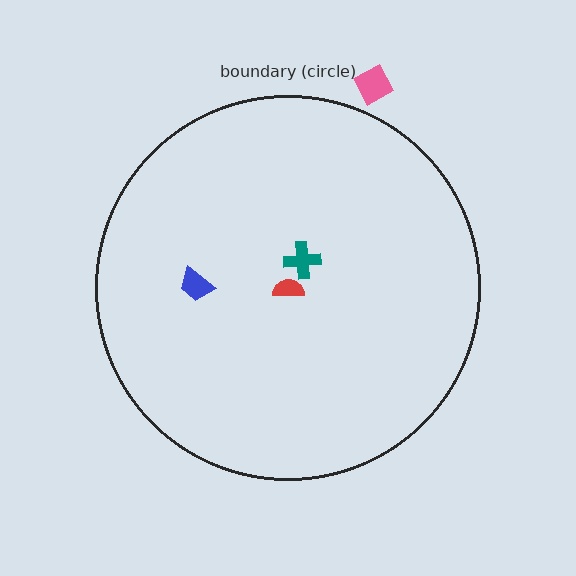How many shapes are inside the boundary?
3 inside, 1 outside.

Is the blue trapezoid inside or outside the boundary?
Inside.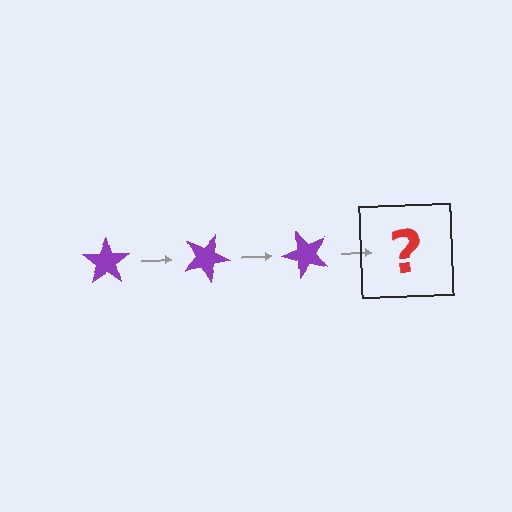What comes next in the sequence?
The next element should be a purple star rotated 75 degrees.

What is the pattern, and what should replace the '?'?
The pattern is that the star rotates 25 degrees each step. The '?' should be a purple star rotated 75 degrees.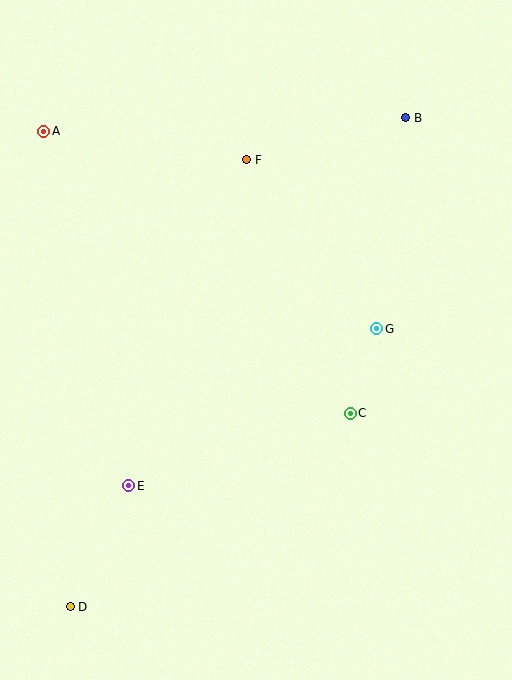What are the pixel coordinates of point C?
Point C is at (350, 413).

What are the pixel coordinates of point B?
Point B is at (406, 118).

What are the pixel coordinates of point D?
Point D is at (70, 607).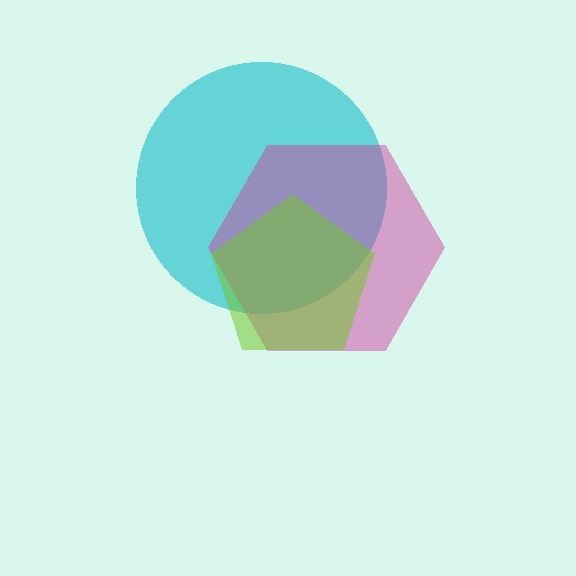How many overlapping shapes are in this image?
There are 3 overlapping shapes in the image.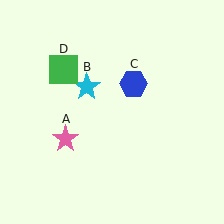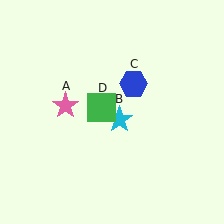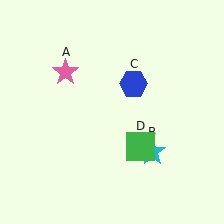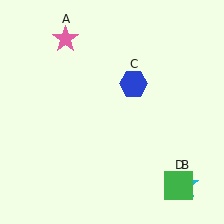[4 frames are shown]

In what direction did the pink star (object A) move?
The pink star (object A) moved up.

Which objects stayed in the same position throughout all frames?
Blue hexagon (object C) remained stationary.